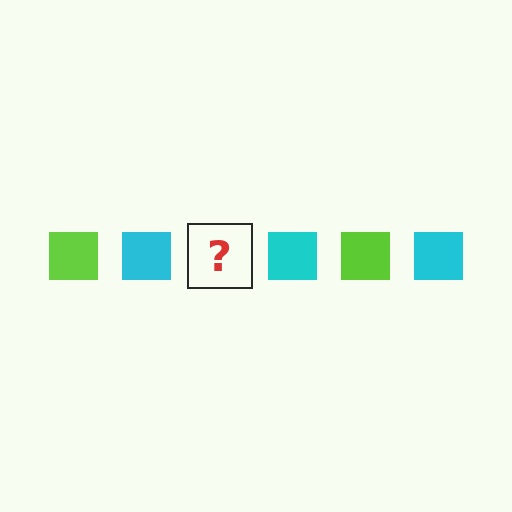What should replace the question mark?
The question mark should be replaced with a lime square.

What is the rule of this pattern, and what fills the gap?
The rule is that the pattern cycles through lime, cyan squares. The gap should be filled with a lime square.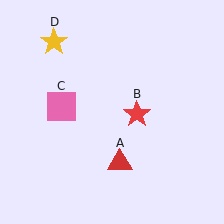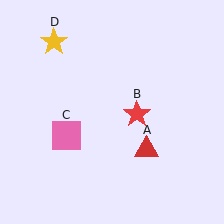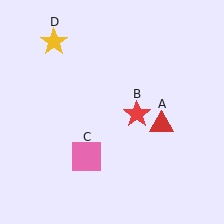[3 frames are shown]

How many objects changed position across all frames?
2 objects changed position: red triangle (object A), pink square (object C).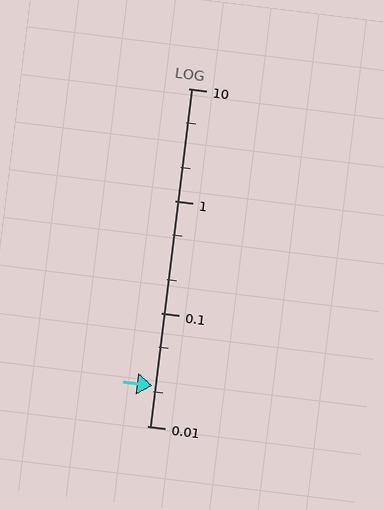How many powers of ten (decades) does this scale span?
The scale spans 3 decades, from 0.01 to 10.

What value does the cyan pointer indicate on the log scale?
The pointer indicates approximately 0.023.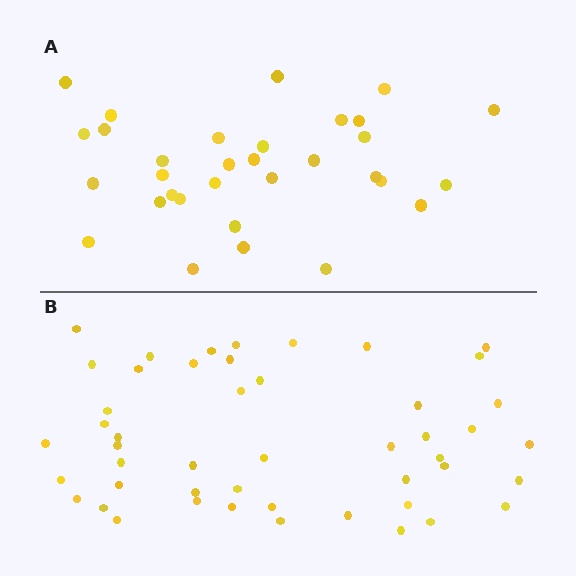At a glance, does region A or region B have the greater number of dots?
Region B (the bottom region) has more dots.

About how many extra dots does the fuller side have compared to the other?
Region B has approximately 15 more dots than region A.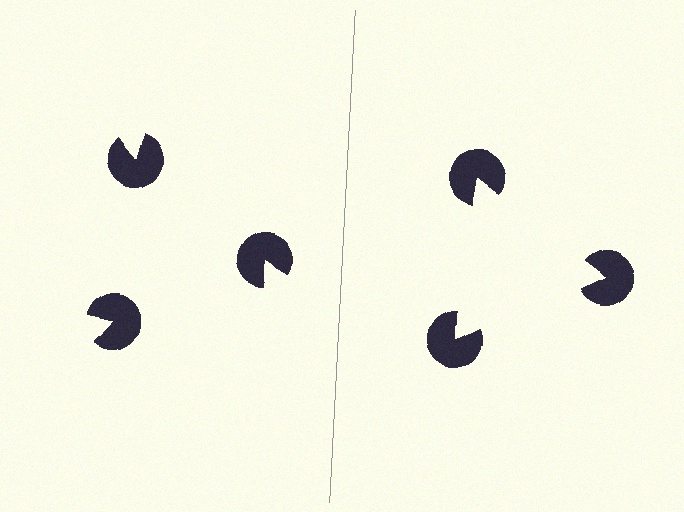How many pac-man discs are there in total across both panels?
6 — 3 on each side.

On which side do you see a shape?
An illusory triangle appears on the right side. On the left side the wedge cuts are rotated, so no coherent shape forms.